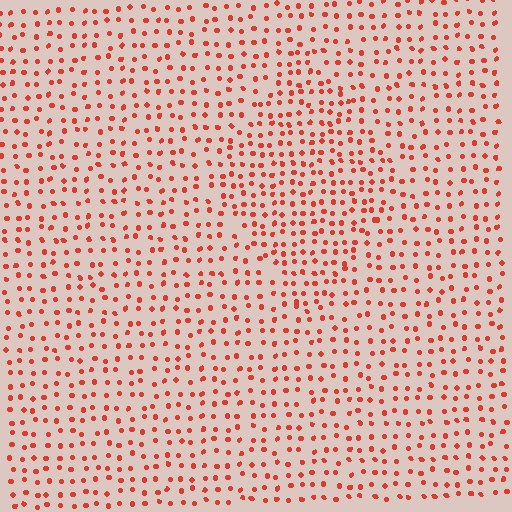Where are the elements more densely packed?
The elements are more densely packed inside the diamond boundary.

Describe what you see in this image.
The image contains small red elements arranged at two different densities. A diamond-shaped region is visible where the elements are more densely packed than the surrounding area.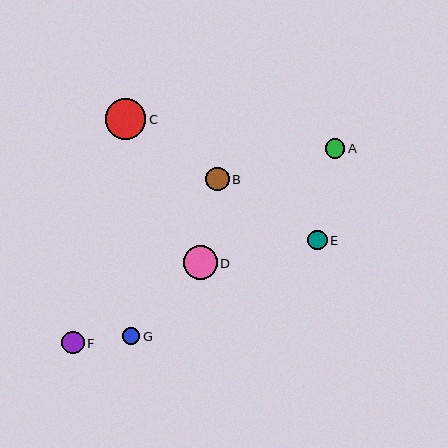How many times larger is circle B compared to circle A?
Circle B is approximately 1.2 times the size of circle A.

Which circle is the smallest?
Circle G is the smallest with a size of approximately 17 pixels.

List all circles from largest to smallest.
From largest to smallest: C, D, B, F, A, E, G.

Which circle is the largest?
Circle C is the largest with a size of approximately 41 pixels.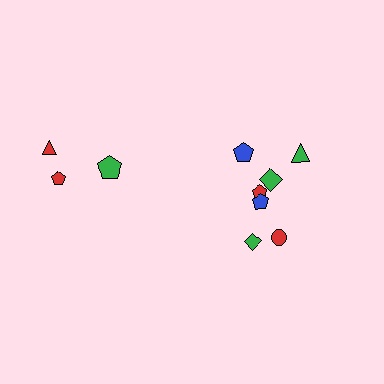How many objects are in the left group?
There are 3 objects.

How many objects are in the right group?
There are 7 objects.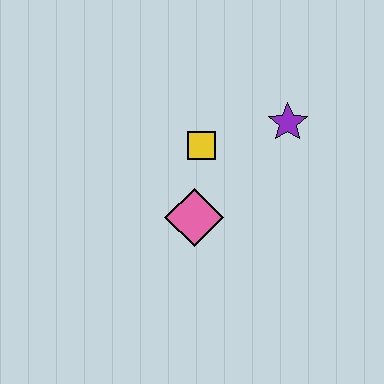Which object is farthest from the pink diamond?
The purple star is farthest from the pink diamond.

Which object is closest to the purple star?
The yellow square is closest to the purple star.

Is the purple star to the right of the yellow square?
Yes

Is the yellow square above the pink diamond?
Yes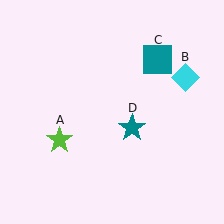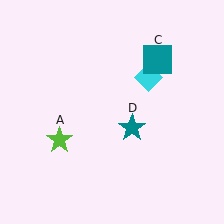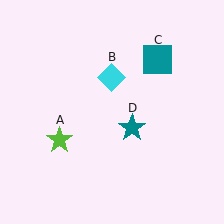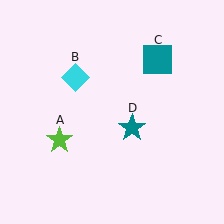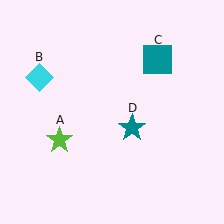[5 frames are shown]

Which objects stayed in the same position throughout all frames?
Lime star (object A) and teal square (object C) and teal star (object D) remained stationary.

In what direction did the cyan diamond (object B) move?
The cyan diamond (object B) moved left.